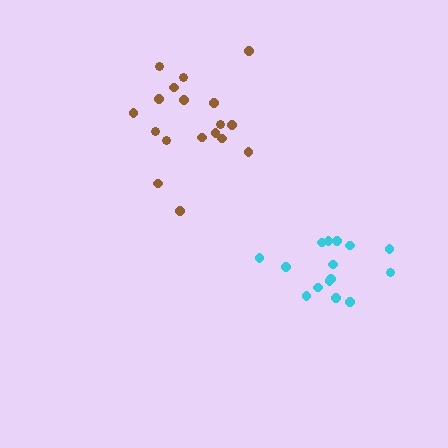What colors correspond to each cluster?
The clusters are colored: brown, cyan.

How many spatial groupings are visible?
There are 2 spatial groupings.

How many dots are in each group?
Group 1: 18 dots, Group 2: 15 dots (33 total).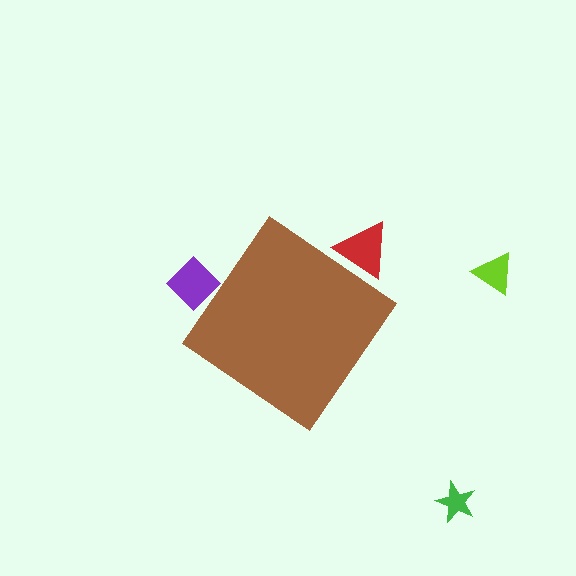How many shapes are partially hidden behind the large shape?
2 shapes are partially hidden.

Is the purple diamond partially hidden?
Yes, the purple diamond is partially hidden behind the brown diamond.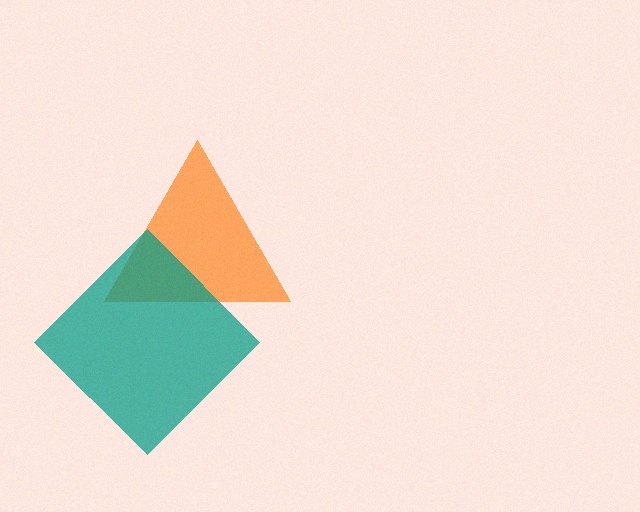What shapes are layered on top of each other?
The layered shapes are: an orange triangle, a teal diamond.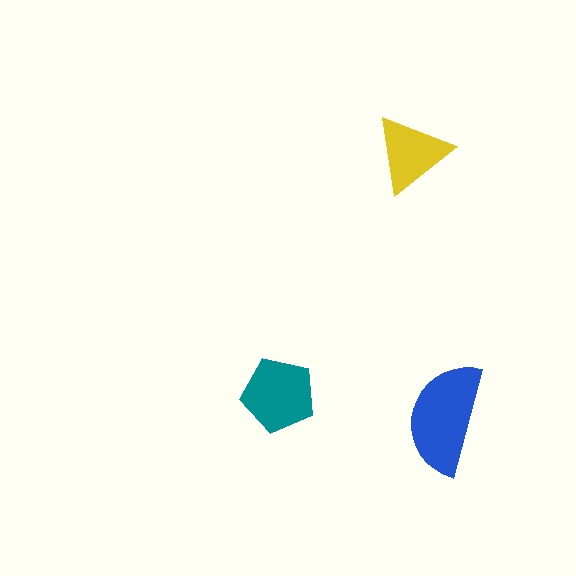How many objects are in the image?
There are 3 objects in the image.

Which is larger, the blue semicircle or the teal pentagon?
The blue semicircle.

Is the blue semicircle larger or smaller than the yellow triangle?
Larger.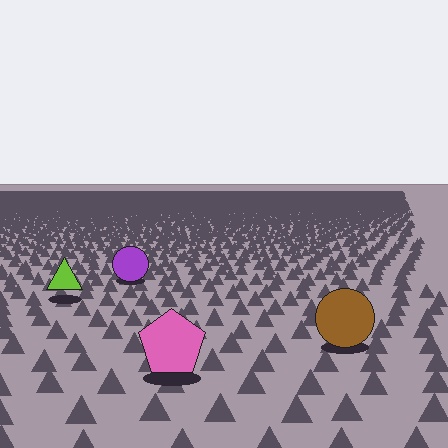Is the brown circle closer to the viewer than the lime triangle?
Yes. The brown circle is closer — you can tell from the texture gradient: the ground texture is coarser near it.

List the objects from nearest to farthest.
From nearest to farthest: the pink pentagon, the brown circle, the lime triangle, the purple circle.